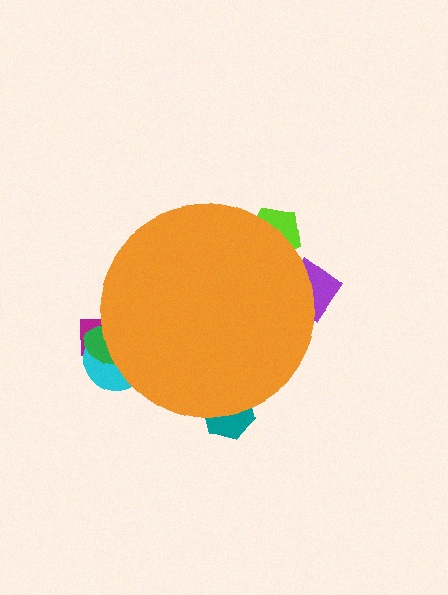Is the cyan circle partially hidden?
Yes, the cyan circle is partially hidden behind the orange circle.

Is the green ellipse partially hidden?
Yes, the green ellipse is partially hidden behind the orange circle.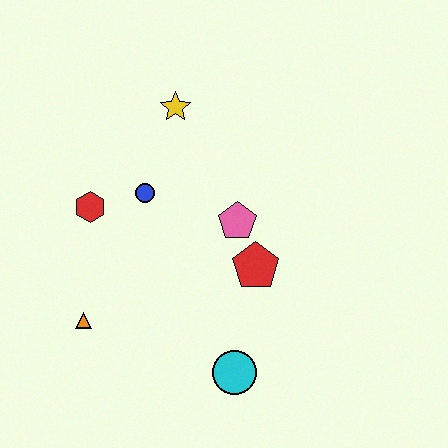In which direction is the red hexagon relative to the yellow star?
The red hexagon is below the yellow star.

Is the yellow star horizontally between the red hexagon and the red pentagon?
Yes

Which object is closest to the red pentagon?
The pink pentagon is closest to the red pentagon.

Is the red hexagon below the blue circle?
Yes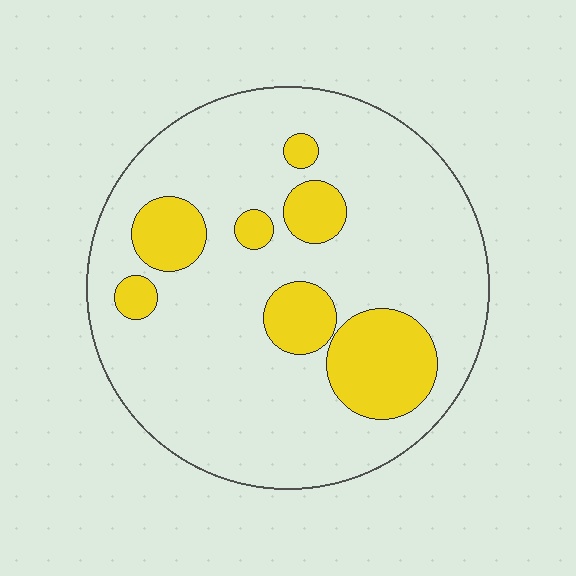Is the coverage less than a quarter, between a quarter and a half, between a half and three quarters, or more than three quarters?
Less than a quarter.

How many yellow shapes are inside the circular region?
7.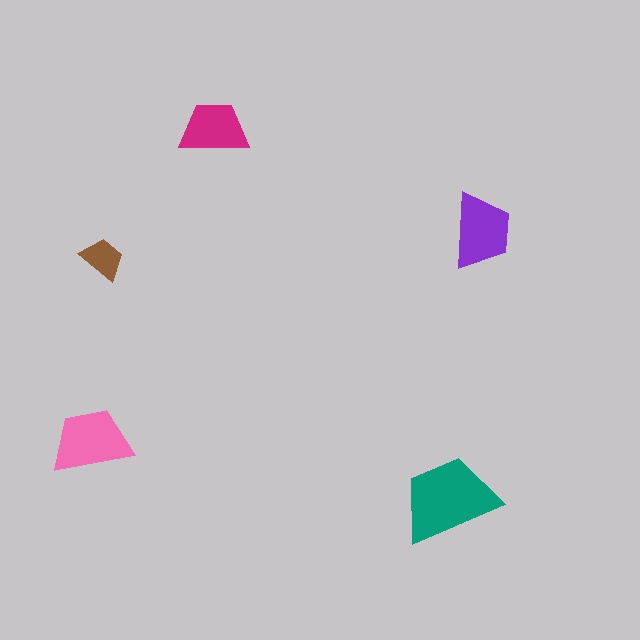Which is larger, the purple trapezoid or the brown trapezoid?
The purple one.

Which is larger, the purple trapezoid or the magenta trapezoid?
The purple one.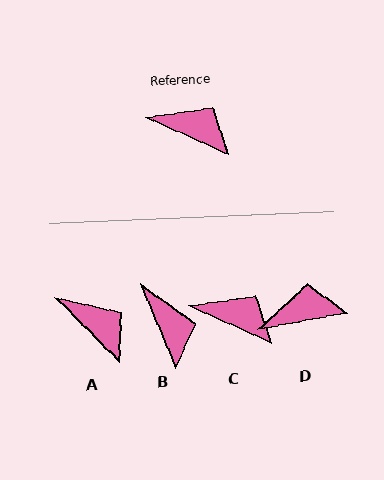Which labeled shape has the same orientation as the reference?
C.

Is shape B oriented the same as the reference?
No, it is off by about 43 degrees.